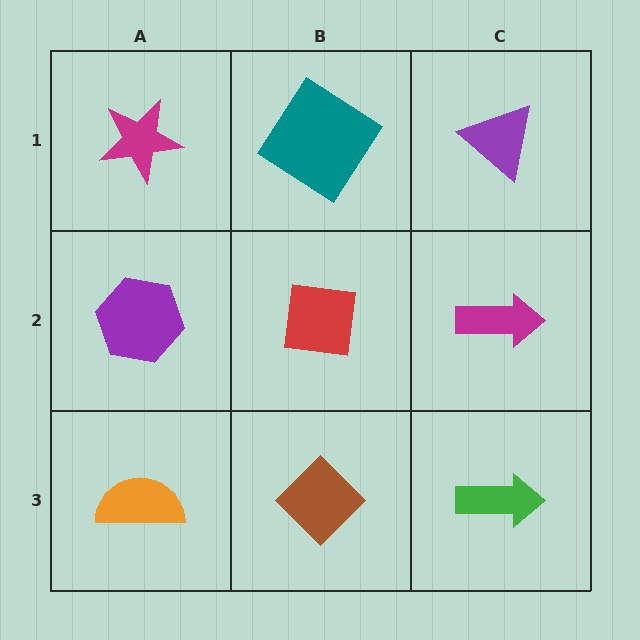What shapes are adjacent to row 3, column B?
A red square (row 2, column B), an orange semicircle (row 3, column A), a green arrow (row 3, column C).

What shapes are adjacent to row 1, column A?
A purple hexagon (row 2, column A), a teal diamond (row 1, column B).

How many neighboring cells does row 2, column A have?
3.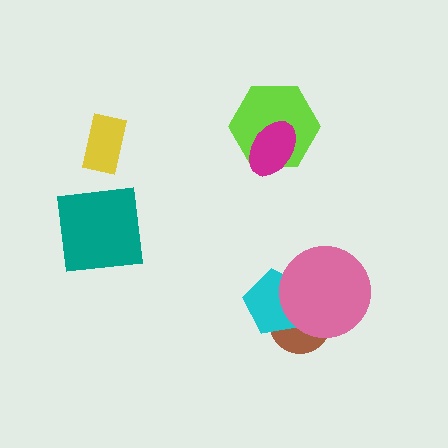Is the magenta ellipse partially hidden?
No, no other shape covers it.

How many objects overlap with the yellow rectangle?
0 objects overlap with the yellow rectangle.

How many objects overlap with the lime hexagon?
1 object overlaps with the lime hexagon.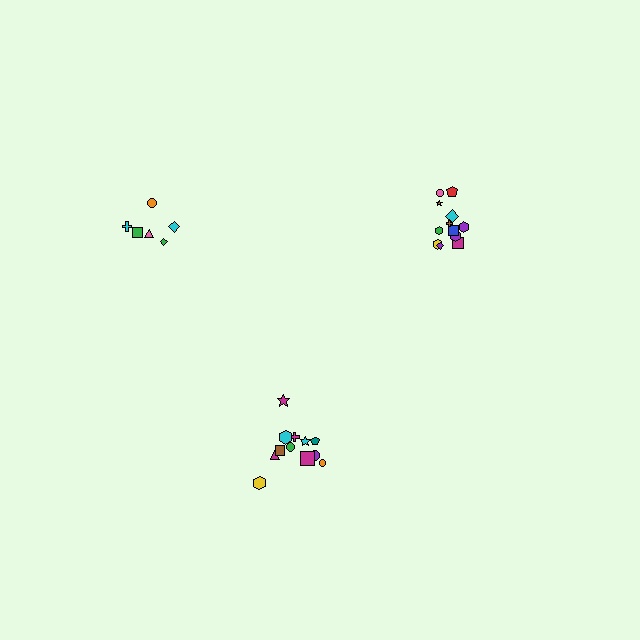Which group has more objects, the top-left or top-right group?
The top-right group.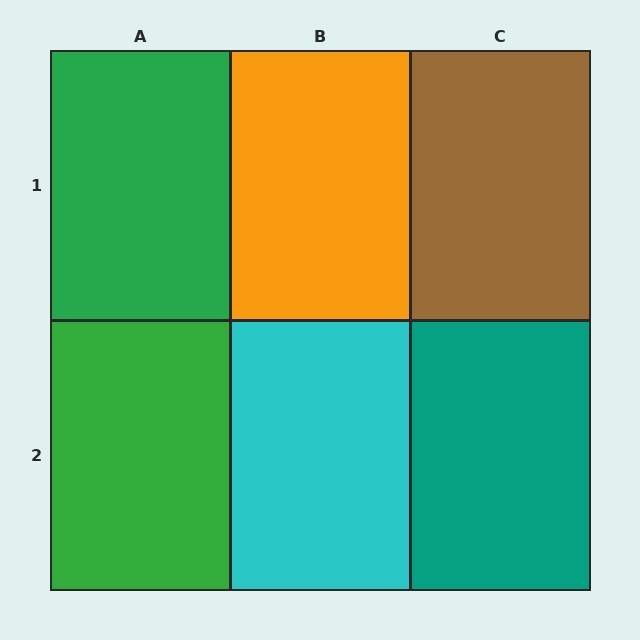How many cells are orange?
1 cell is orange.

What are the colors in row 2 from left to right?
Green, cyan, teal.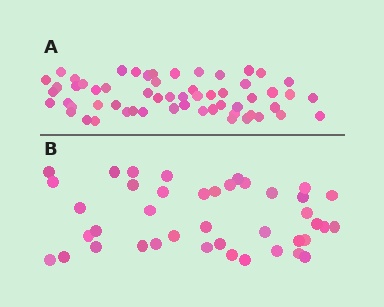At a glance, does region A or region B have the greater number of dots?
Region A (the top region) has more dots.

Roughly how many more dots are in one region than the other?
Region A has approximately 15 more dots than region B.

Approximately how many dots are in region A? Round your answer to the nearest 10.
About 60 dots. (The exact count is 58, which rounds to 60.)